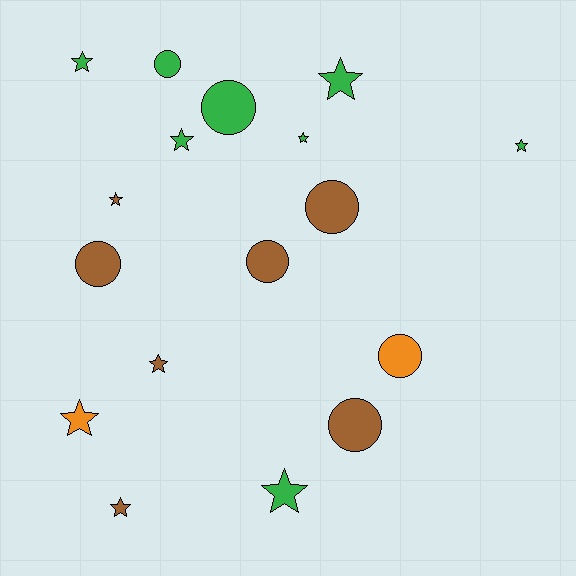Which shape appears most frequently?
Star, with 10 objects.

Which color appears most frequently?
Green, with 8 objects.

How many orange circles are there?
There is 1 orange circle.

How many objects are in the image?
There are 17 objects.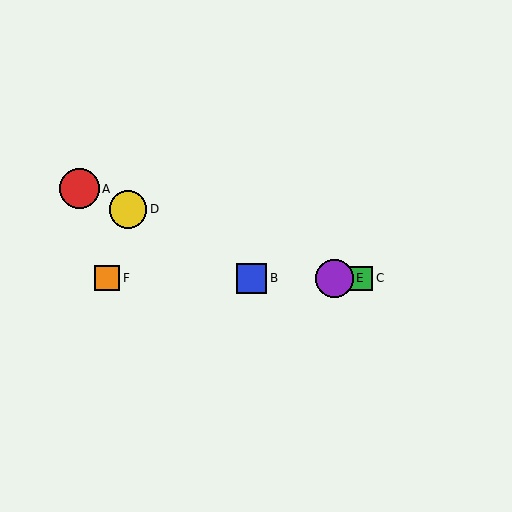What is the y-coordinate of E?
Object E is at y≈278.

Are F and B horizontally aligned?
Yes, both are at y≈278.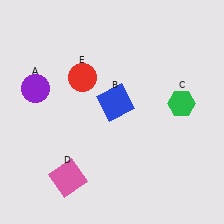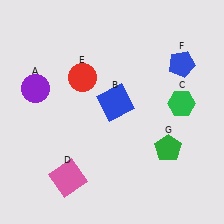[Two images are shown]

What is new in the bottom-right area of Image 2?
A green pentagon (G) was added in the bottom-right area of Image 2.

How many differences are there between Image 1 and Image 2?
There are 2 differences between the two images.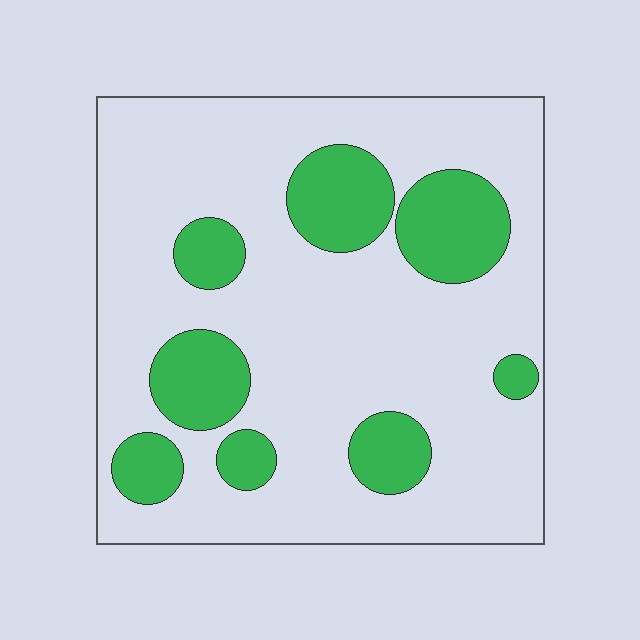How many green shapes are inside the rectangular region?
8.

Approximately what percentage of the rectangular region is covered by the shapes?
Approximately 25%.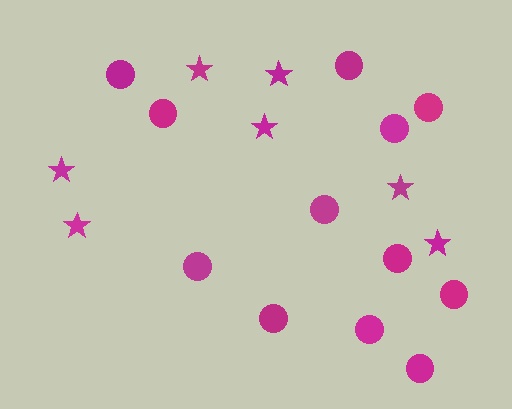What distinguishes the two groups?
There are 2 groups: one group of stars (7) and one group of circles (12).